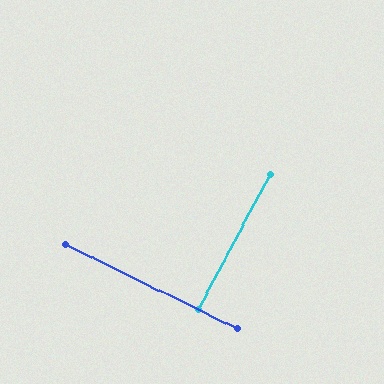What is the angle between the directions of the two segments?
Approximately 88 degrees.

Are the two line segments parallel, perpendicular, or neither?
Perpendicular — they meet at approximately 88°.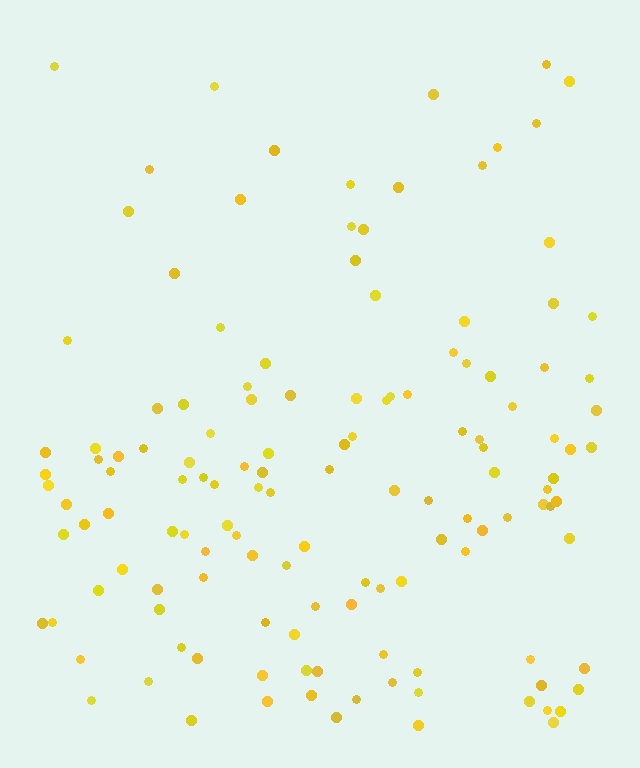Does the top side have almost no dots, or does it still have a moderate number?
Still a moderate number, just noticeably fewer than the bottom.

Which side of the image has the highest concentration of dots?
The bottom.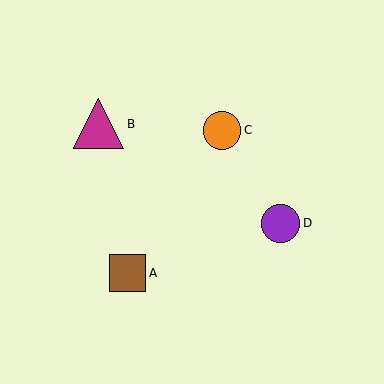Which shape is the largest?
The magenta triangle (labeled B) is the largest.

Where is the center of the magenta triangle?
The center of the magenta triangle is at (98, 124).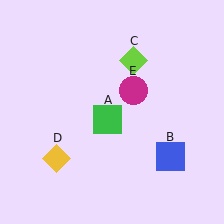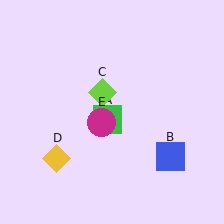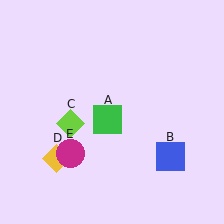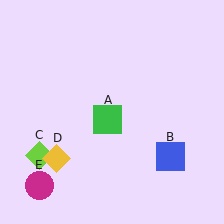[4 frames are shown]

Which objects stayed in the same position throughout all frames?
Green square (object A) and blue square (object B) and yellow diamond (object D) remained stationary.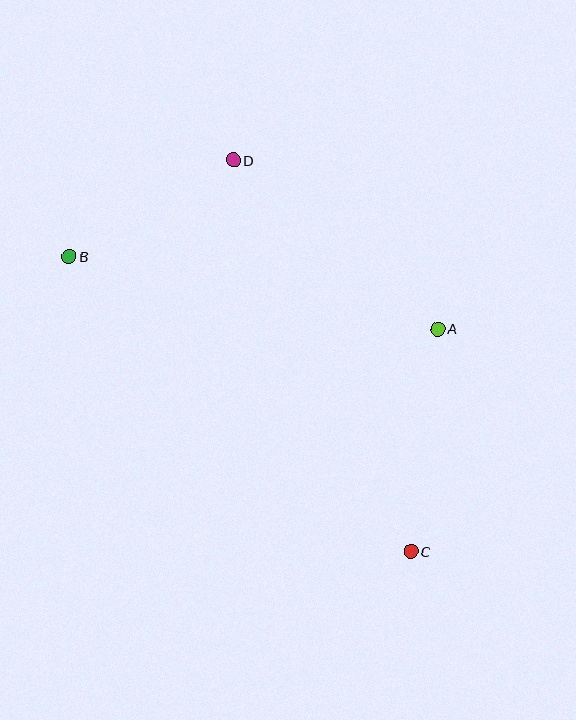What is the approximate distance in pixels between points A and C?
The distance between A and C is approximately 224 pixels.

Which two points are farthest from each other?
Points B and C are farthest from each other.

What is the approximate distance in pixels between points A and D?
The distance between A and D is approximately 266 pixels.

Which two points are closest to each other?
Points B and D are closest to each other.